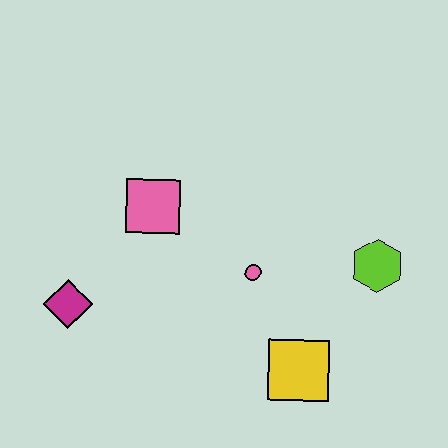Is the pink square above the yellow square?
Yes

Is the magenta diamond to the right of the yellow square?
No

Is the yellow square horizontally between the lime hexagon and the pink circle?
Yes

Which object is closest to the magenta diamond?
The pink square is closest to the magenta diamond.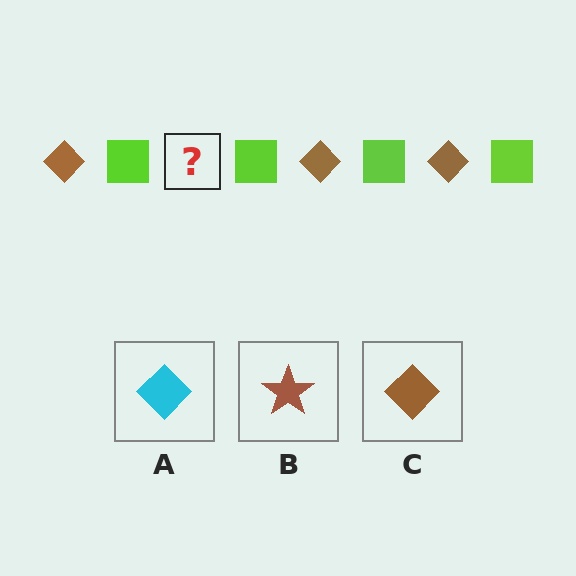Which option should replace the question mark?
Option C.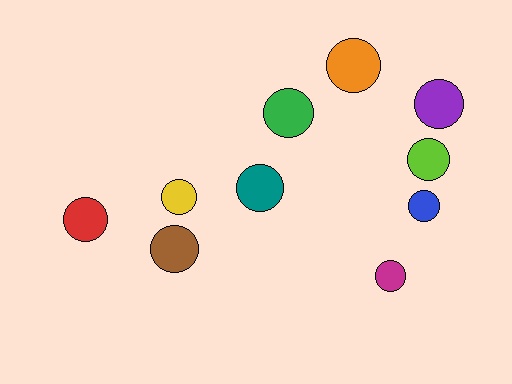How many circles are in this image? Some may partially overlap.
There are 10 circles.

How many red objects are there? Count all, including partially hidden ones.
There is 1 red object.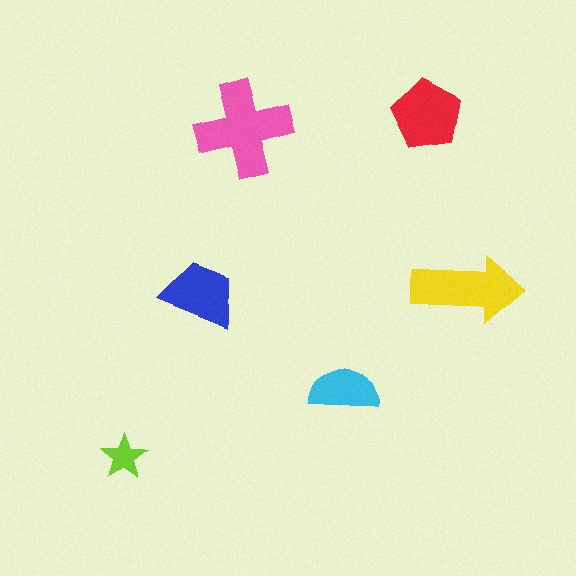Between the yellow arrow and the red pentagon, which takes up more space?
The yellow arrow.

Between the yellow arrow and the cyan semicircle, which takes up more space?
The yellow arrow.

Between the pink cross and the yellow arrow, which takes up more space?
The pink cross.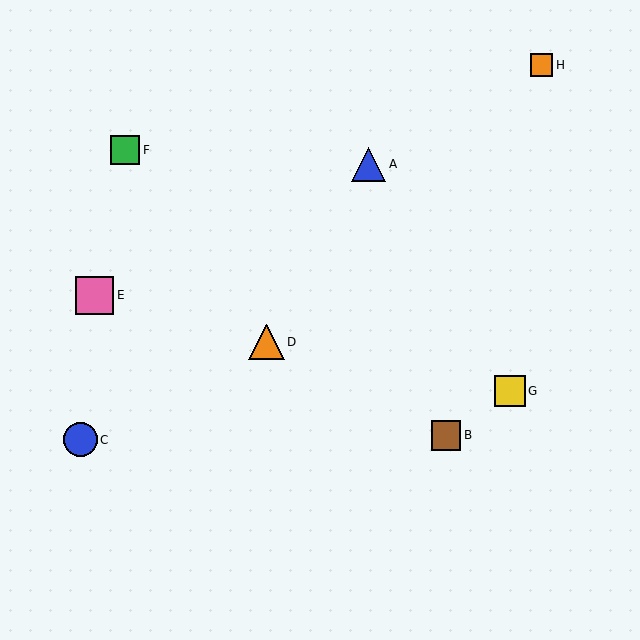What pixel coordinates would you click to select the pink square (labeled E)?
Click at (95, 295) to select the pink square E.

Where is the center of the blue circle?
The center of the blue circle is at (80, 440).